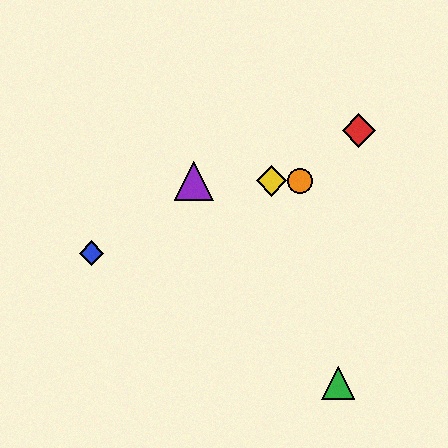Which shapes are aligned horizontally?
The yellow diamond, the purple triangle, the orange circle are aligned horizontally.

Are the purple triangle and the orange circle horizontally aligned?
Yes, both are at y≈181.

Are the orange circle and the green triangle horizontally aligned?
No, the orange circle is at y≈181 and the green triangle is at y≈383.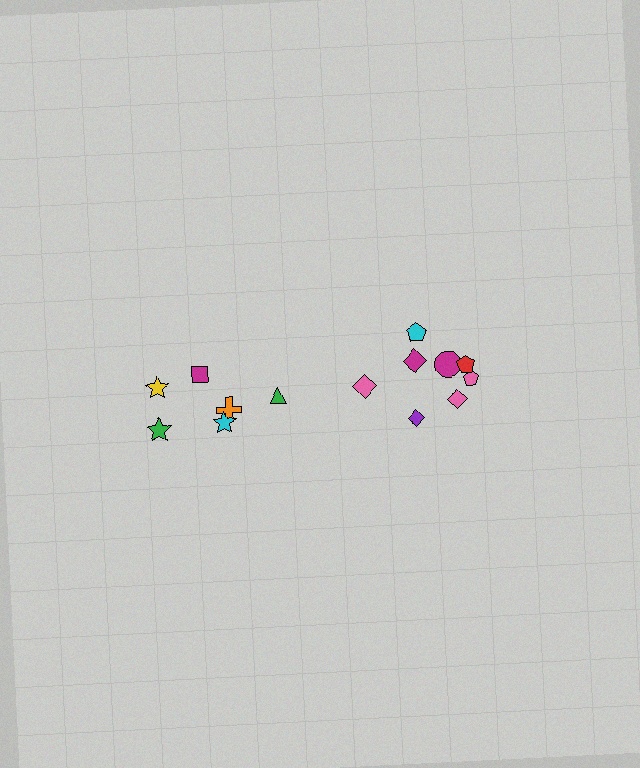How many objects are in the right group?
There are 8 objects.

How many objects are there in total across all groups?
There are 14 objects.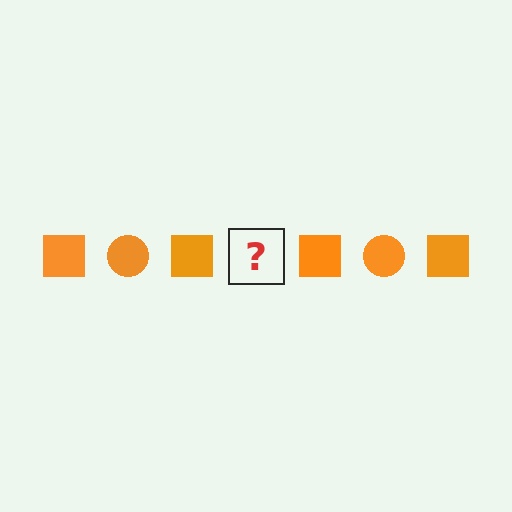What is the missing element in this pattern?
The missing element is an orange circle.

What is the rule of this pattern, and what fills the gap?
The rule is that the pattern cycles through square, circle shapes in orange. The gap should be filled with an orange circle.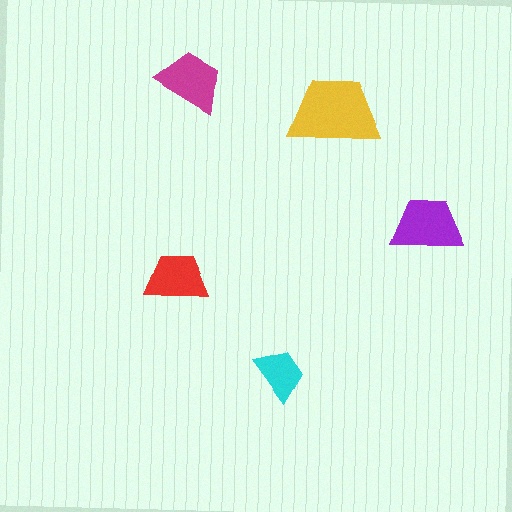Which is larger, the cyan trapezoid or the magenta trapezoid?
The magenta one.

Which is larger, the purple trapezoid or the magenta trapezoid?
The purple one.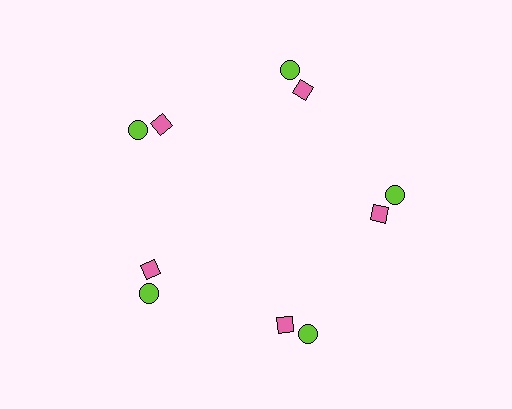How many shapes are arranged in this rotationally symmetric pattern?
There are 10 shapes, arranged in 5 groups of 2.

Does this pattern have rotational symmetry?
Yes, this pattern has 5-fold rotational symmetry. It looks the same after rotating 72 degrees around the center.